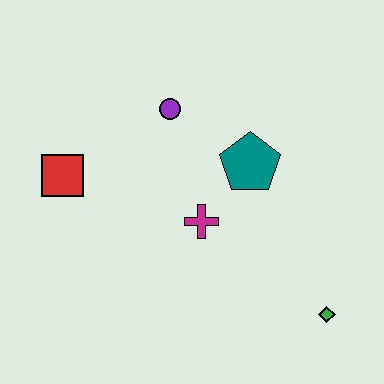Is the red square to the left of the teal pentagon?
Yes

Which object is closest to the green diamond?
The magenta cross is closest to the green diamond.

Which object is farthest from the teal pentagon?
The red square is farthest from the teal pentagon.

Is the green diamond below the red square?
Yes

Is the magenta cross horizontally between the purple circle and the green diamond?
Yes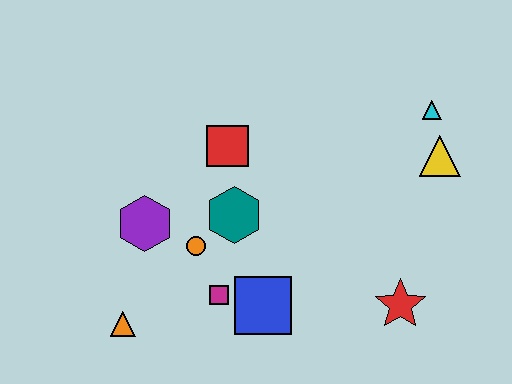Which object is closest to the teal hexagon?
The orange circle is closest to the teal hexagon.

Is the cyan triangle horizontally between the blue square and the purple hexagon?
No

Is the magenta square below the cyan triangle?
Yes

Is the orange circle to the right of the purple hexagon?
Yes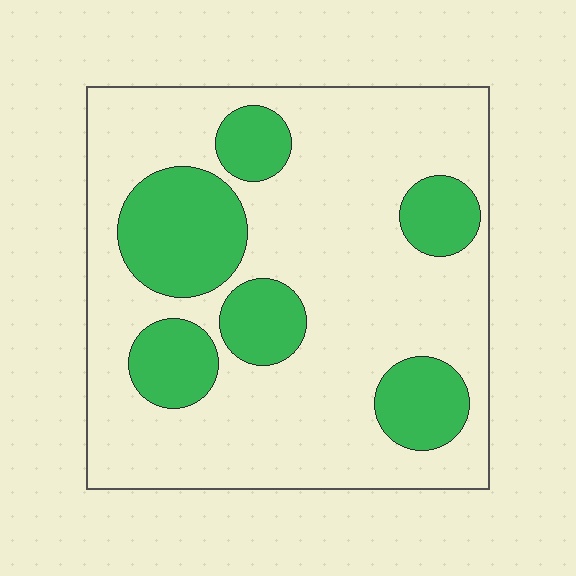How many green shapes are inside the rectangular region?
6.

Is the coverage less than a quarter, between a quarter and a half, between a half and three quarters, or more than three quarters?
Between a quarter and a half.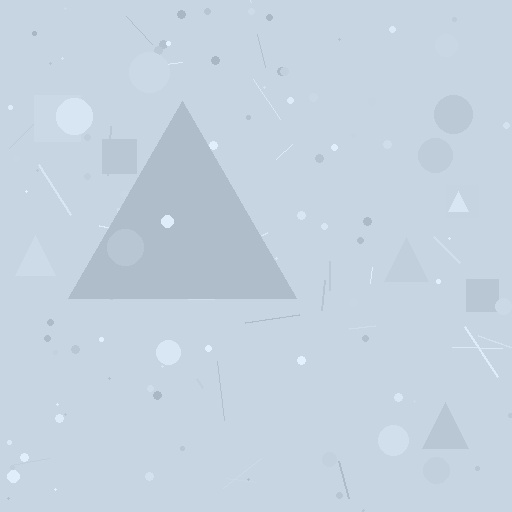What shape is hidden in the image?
A triangle is hidden in the image.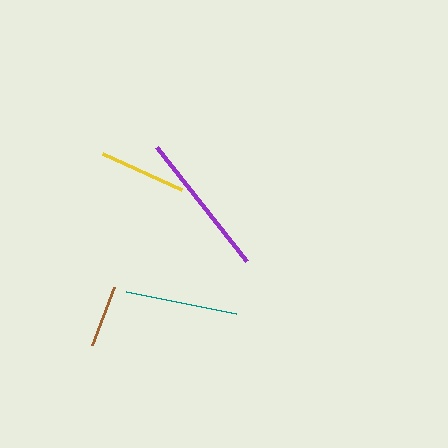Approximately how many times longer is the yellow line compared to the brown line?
The yellow line is approximately 1.4 times the length of the brown line.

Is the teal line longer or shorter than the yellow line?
The teal line is longer than the yellow line.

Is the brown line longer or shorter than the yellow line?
The yellow line is longer than the brown line.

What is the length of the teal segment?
The teal segment is approximately 112 pixels long.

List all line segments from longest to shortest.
From longest to shortest: purple, teal, yellow, brown.